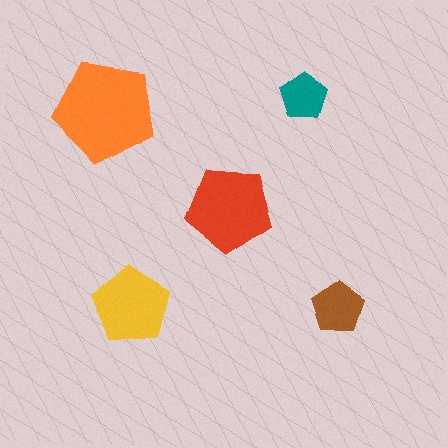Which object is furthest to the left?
The orange pentagon is leftmost.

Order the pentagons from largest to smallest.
the orange one, the red one, the yellow one, the brown one, the teal one.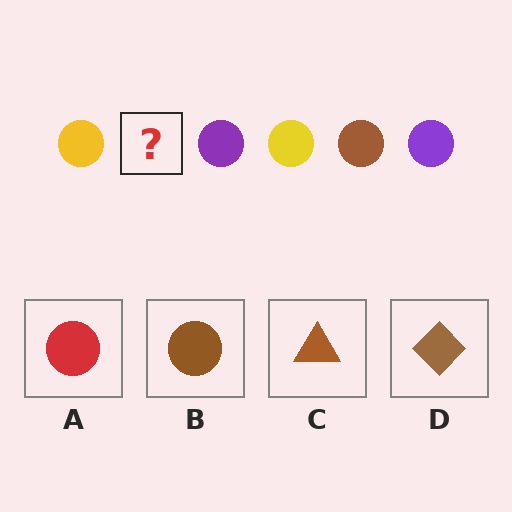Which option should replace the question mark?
Option B.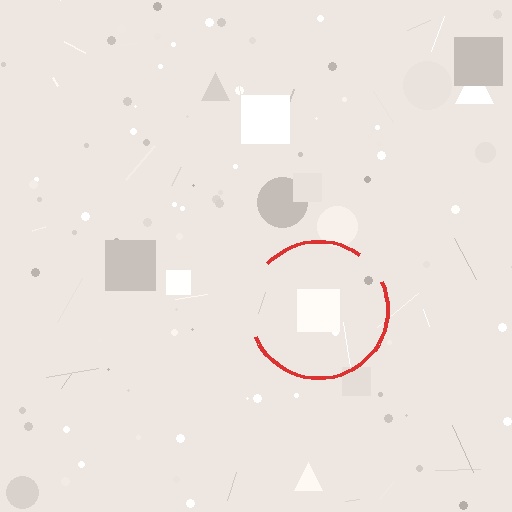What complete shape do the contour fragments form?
The contour fragments form a circle.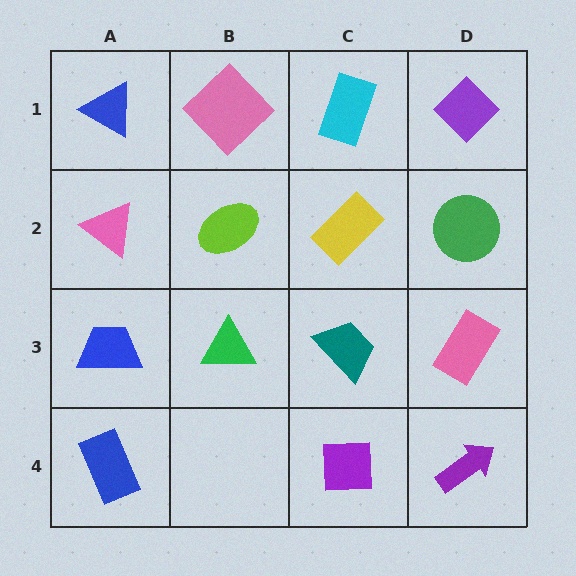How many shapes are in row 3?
4 shapes.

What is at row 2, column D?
A green circle.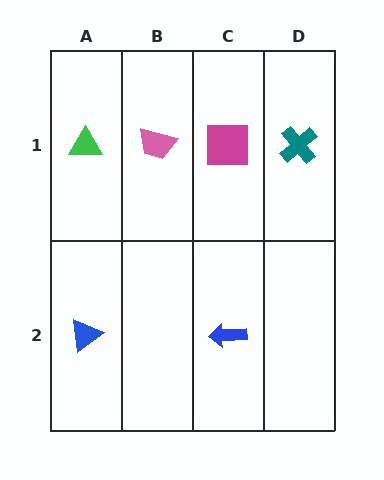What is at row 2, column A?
A blue triangle.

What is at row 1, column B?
A pink trapezoid.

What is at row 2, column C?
A blue arrow.